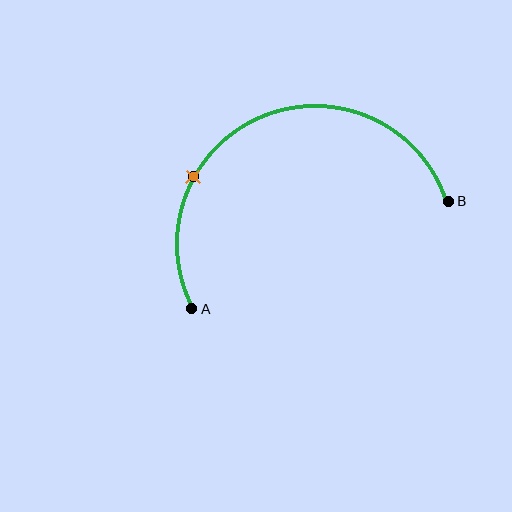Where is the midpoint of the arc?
The arc midpoint is the point on the curve farthest from the straight line joining A and B. It sits above that line.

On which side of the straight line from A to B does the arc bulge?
The arc bulges above the straight line connecting A and B.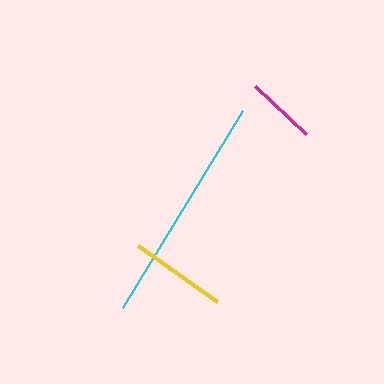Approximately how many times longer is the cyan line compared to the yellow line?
The cyan line is approximately 2.4 times the length of the yellow line.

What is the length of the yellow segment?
The yellow segment is approximately 97 pixels long.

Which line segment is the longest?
The cyan line is the longest at approximately 231 pixels.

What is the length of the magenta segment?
The magenta segment is approximately 70 pixels long.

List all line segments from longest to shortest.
From longest to shortest: cyan, yellow, magenta.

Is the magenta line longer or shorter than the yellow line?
The yellow line is longer than the magenta line.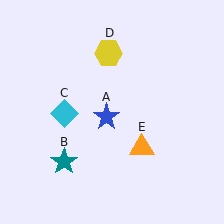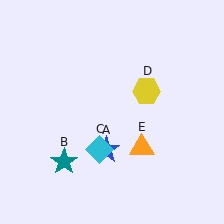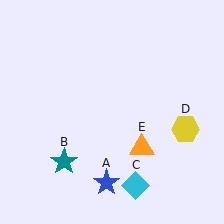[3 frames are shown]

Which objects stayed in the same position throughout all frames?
Teal star (object B) and orange triangle (object E) remained stationary.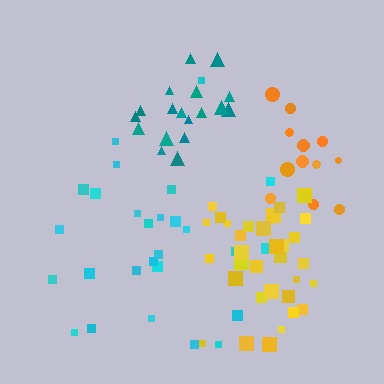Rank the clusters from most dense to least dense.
teal, yellow, orange, cyan.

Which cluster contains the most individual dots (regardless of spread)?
Yellow (33).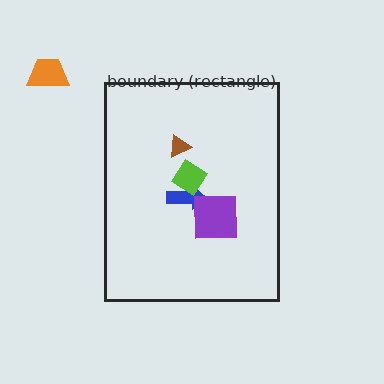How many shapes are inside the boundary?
4 inside, 1 outside.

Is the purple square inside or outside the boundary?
Inside.